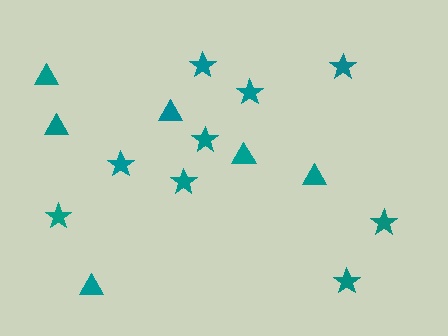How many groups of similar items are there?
There are 2 groups: one group of stars (9) and one group of triangles (6).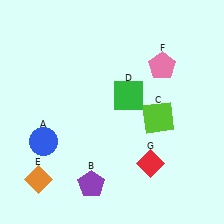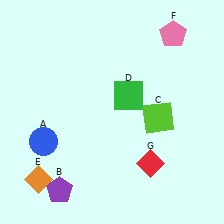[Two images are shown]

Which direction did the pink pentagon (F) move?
The pink pentagon (F) moved up.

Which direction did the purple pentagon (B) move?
The purple pentagon (B) moved left.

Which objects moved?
The objects that moved are: the purple pentagon (B), the pink pentagon (F).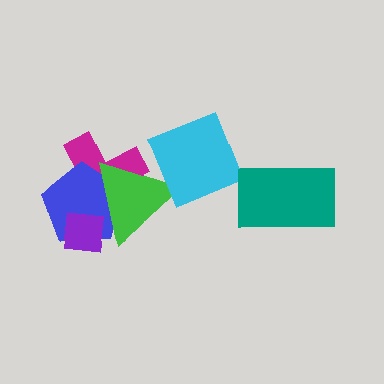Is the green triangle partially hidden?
Yes, it is partially covered by another shape.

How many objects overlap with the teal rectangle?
0 objects overlap with the teal rectangle.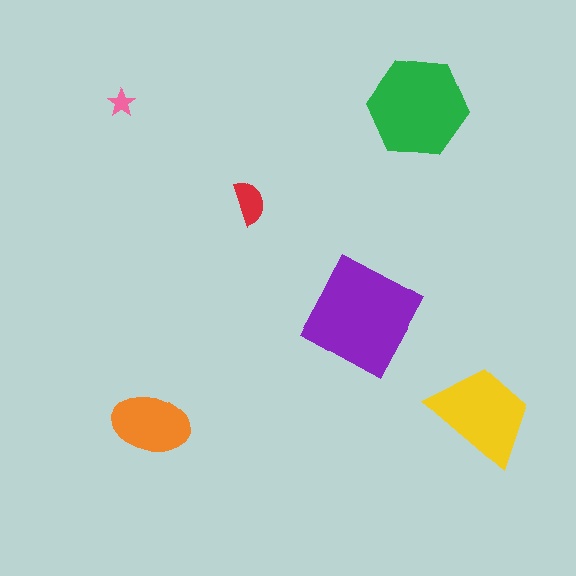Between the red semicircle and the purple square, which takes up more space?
The purple square.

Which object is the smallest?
The pink star.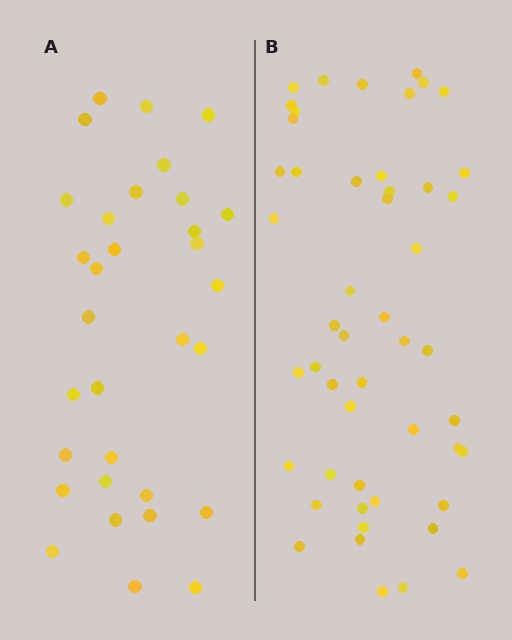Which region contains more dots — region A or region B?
Region B (the right region) has more dots.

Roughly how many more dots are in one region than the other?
Region B has approximately 20 more dots than region A.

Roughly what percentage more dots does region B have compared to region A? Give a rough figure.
About 55% more.